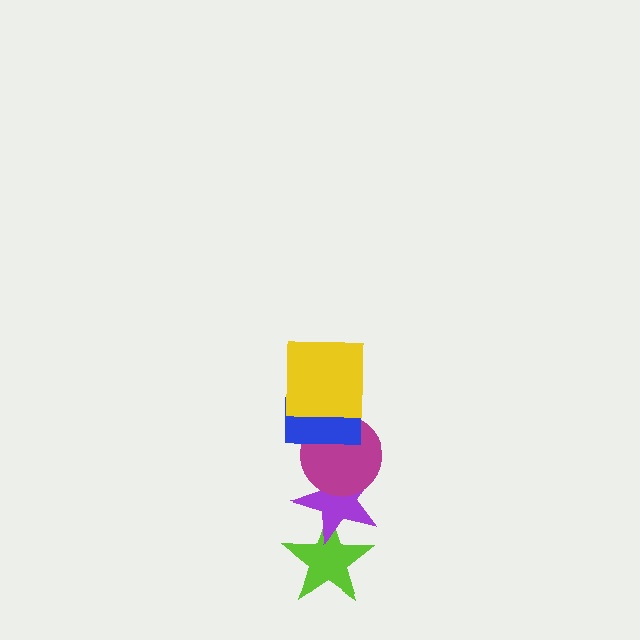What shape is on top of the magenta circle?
The blue rectangle is on top of the magenta circle.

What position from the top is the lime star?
The lime star is 5th from the top.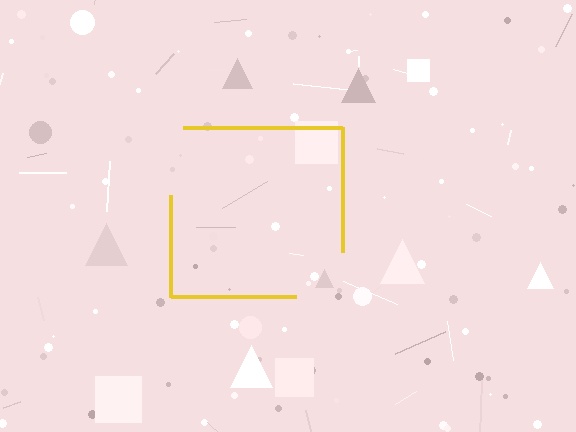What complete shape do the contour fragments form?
The contour fragments form a square.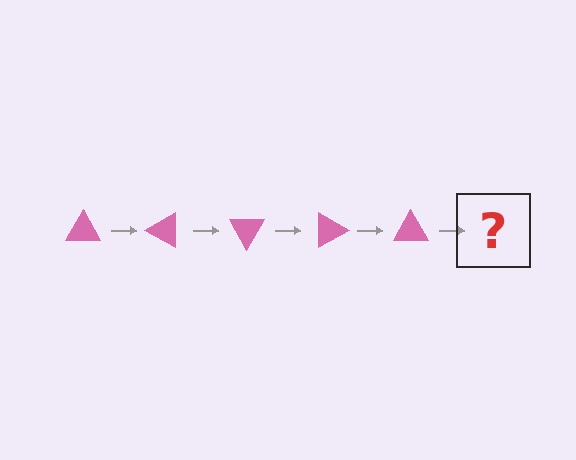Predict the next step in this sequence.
The next step is a pink triangle rotated 150 degrees.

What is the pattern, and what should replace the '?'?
The pattern is that the triangle rotates 30 degrees each step. The '?' should be a pink triangle rotated 150 degrees.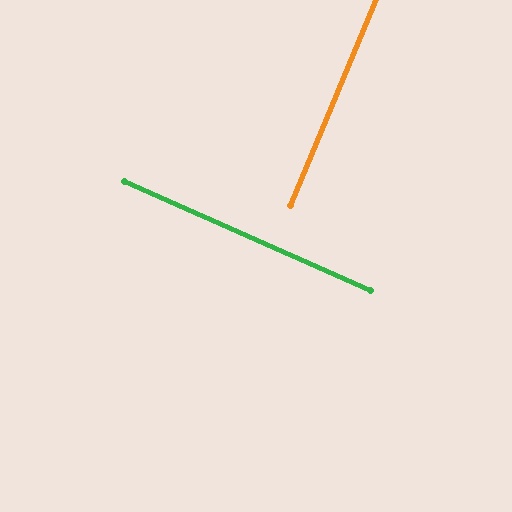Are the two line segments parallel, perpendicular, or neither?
Perpendicular — they meet at approximately 89°.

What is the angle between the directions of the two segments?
Approximately 89 degrees.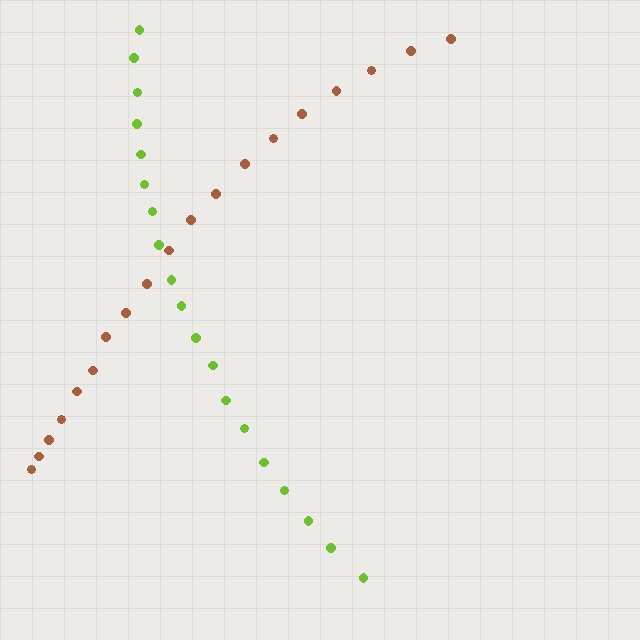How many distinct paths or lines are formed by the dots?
There are 2 distinct paths.